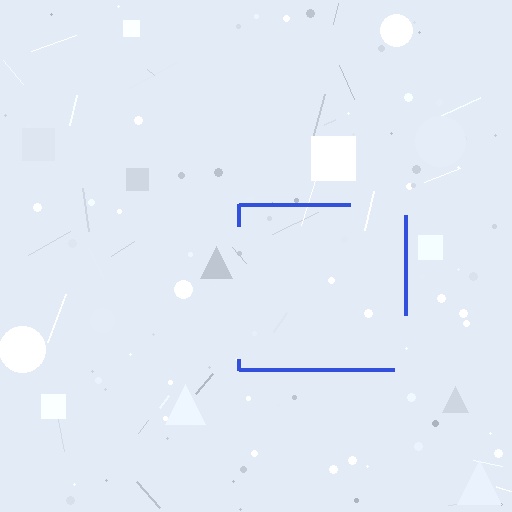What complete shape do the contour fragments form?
The contour fragments form a square.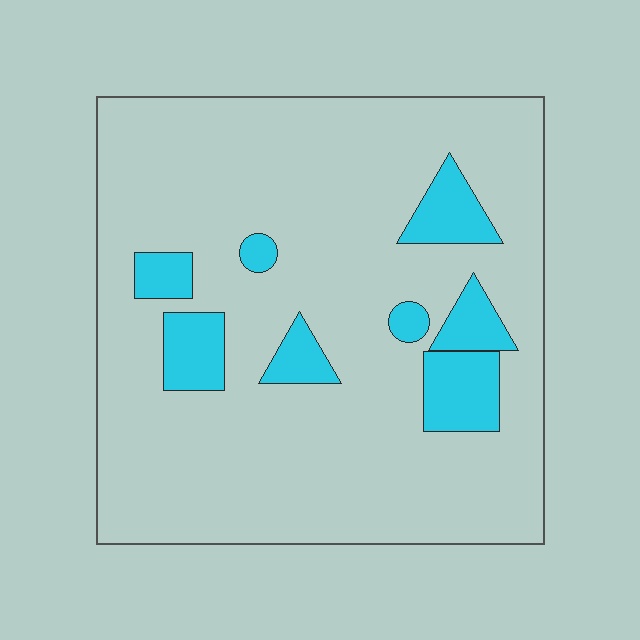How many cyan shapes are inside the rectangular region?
8.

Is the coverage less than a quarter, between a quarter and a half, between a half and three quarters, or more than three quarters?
Less than a quarter.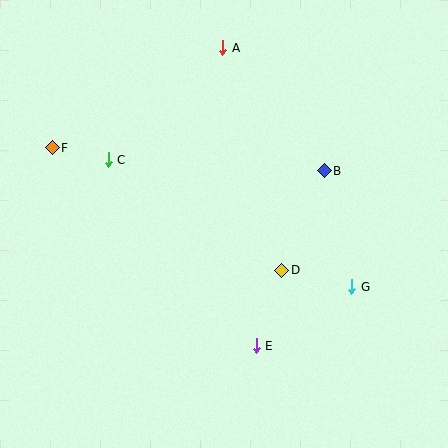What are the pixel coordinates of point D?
Point D is at (282, 270).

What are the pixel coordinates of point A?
Point A is at (223, 48).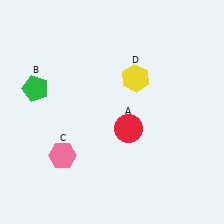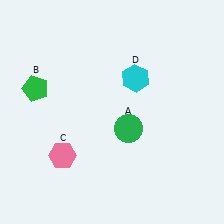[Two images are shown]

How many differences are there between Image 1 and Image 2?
There are 2 differences between the two images.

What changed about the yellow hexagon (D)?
In Image 1, D is yellow. In Image 2, it changed to cyan.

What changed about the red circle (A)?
In Image 1, A is red. In Image 2, it changed to green.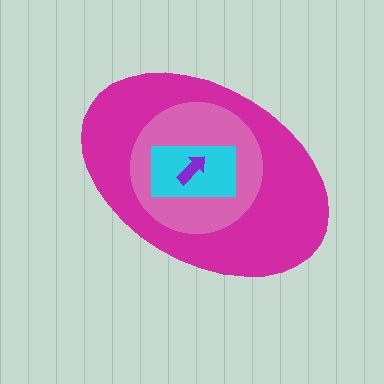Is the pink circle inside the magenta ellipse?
Yes.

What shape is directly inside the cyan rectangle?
The purple arrow.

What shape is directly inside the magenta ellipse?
The pink circle.